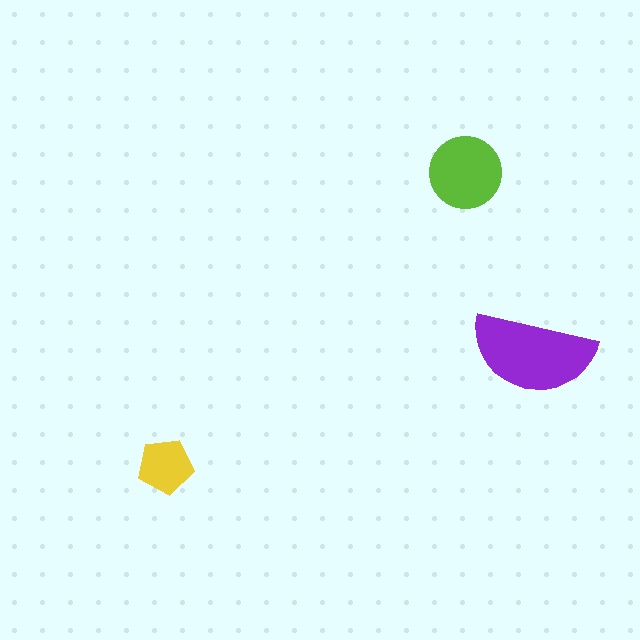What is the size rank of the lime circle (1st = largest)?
2nd.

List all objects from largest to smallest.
The purple semicircle, the lime circle, the yellow pentagon.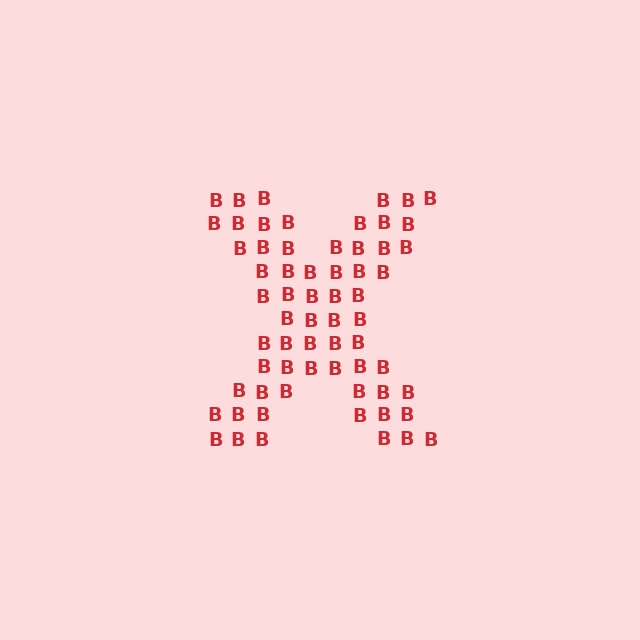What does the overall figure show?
The overall figure shows the letter X.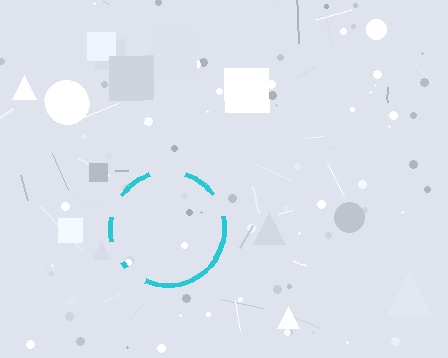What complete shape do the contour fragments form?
The contour fragments form a circle.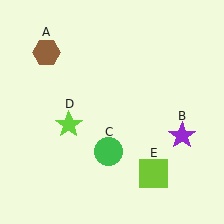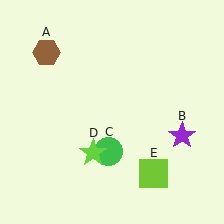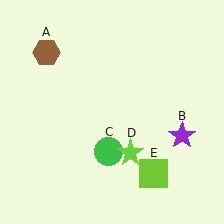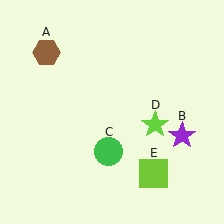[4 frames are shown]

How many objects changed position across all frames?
1 object changed position: lime star (object D).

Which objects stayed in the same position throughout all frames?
Brown hexagon (object A) and purple star (object B) and green circle (object C) and lime square (object E) remained stationary.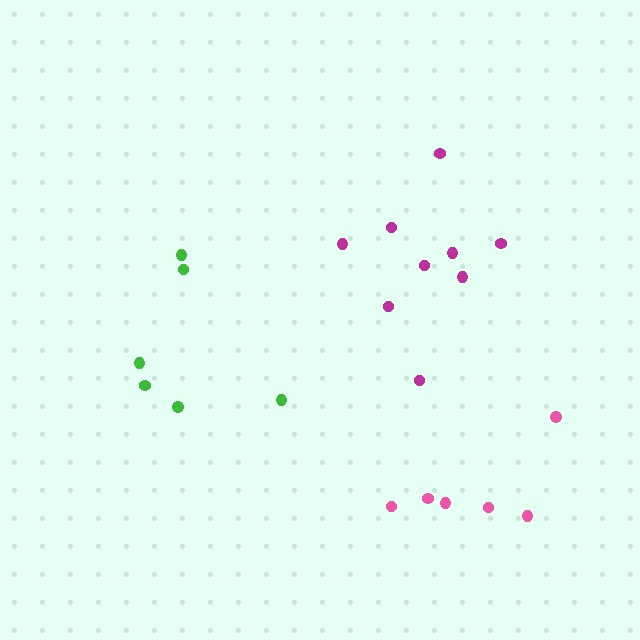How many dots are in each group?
Group 1: 6 dots, Group 2: 6 dots, Group 3: 9 dots (21 total).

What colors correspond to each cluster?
The clusters are colored: pink, green, magenta.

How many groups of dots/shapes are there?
There are 3 groups.